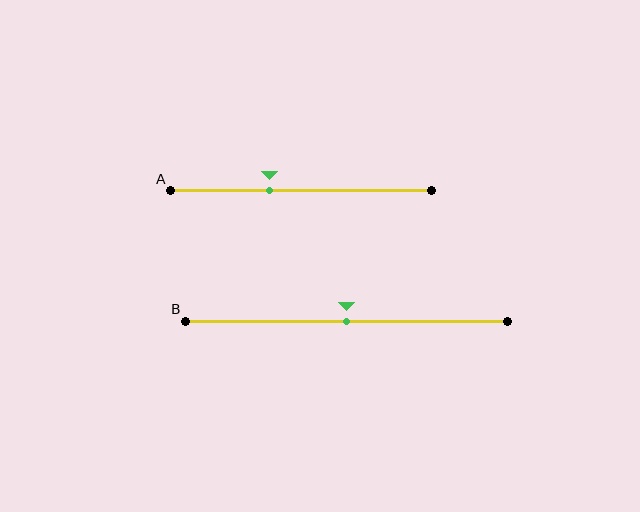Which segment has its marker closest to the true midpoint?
Segment B has its marker closest to the true midpoint.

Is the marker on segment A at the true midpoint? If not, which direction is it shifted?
No, the marker on segment A is shifted to the left by about 12% of the segment length.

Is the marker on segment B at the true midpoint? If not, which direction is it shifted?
Yes, the marker on segment B is at the true midpoint.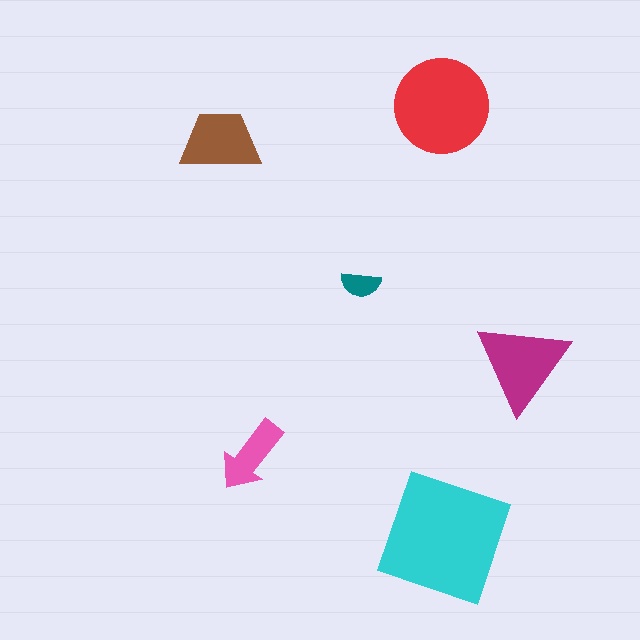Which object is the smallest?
The teal semicircle.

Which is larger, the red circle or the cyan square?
The cyan square.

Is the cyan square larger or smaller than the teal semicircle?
Larger.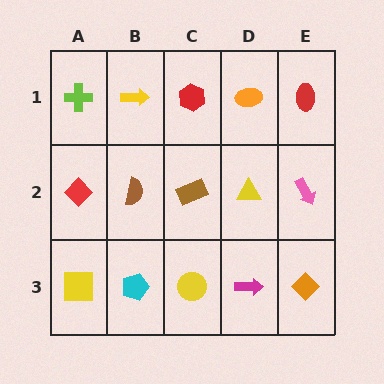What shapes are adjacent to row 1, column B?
A brown semicircle (row 2, column B), a lime cross (row 1, column A), a red hexagon (row 1, column C).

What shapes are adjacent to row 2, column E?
A red ellipse (row 1, column E), an orange diamond (row 3, column E), a yellow triangle (row 2, column D).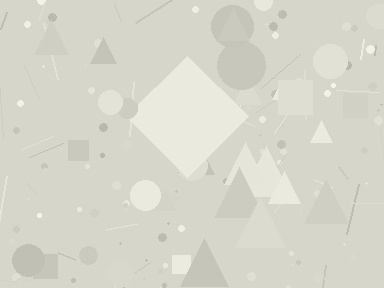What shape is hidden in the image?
A diamond is hidden in the image.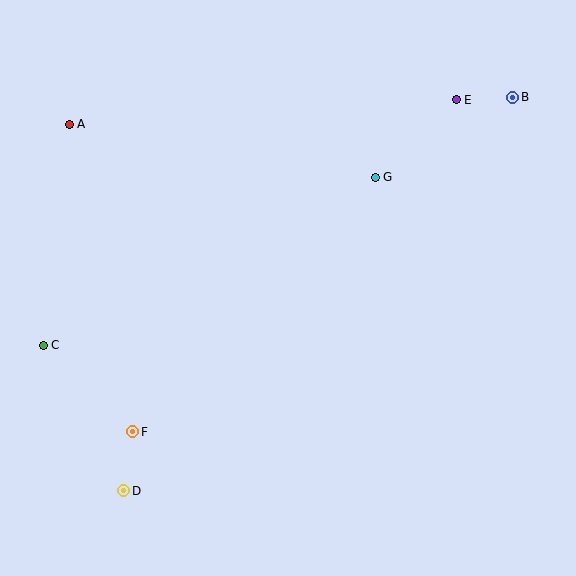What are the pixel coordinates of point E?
Point E is at (456, 100).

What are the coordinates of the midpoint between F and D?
The midpoint between F and D is at (128, 461).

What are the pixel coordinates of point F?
Point F is at (133, 432).